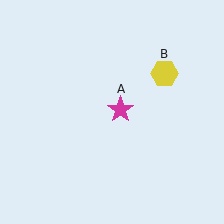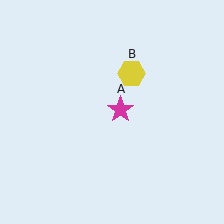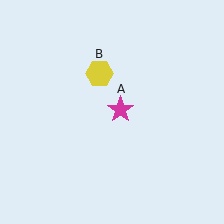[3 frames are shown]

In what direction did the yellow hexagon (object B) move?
The yellow hexagon (object B) moved left.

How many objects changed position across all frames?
1 object changed position: yellow hexagon (object B).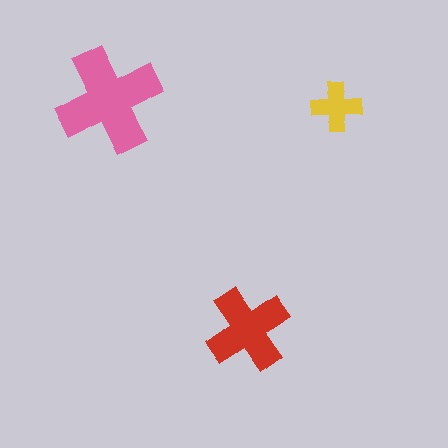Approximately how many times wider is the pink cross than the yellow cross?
About 2 times wider.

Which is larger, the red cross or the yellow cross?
The red one.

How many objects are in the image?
There are 3 objects in the image.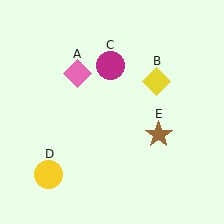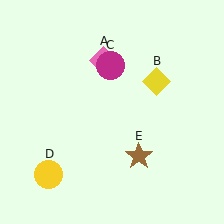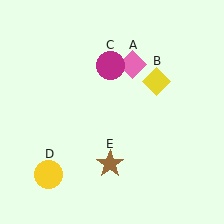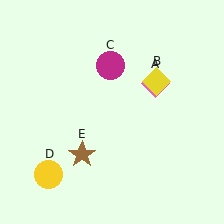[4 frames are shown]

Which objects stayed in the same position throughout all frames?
Yellow diamond (object B) and magenta circle (object C) and yellow circle (object D) remained stationary.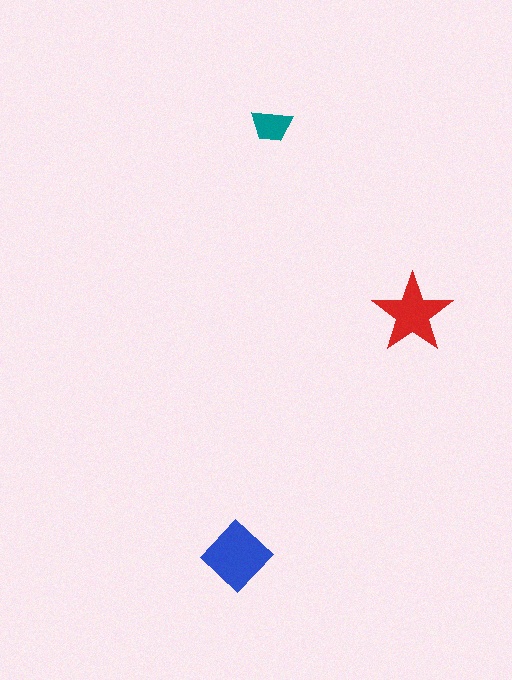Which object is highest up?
The teal trapezoid is topmost.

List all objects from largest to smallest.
The blue diamond, the red star, the teal trapezoid.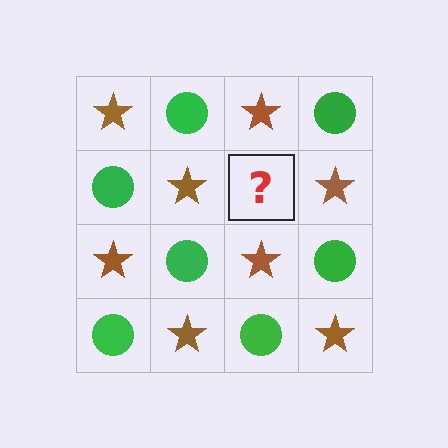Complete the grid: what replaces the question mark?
The question mark should be replaced with a green circle.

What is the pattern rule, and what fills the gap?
The rule is that it alternates brown star and green circle in a checkerboard pattern. The gap should be filled with a green circle.